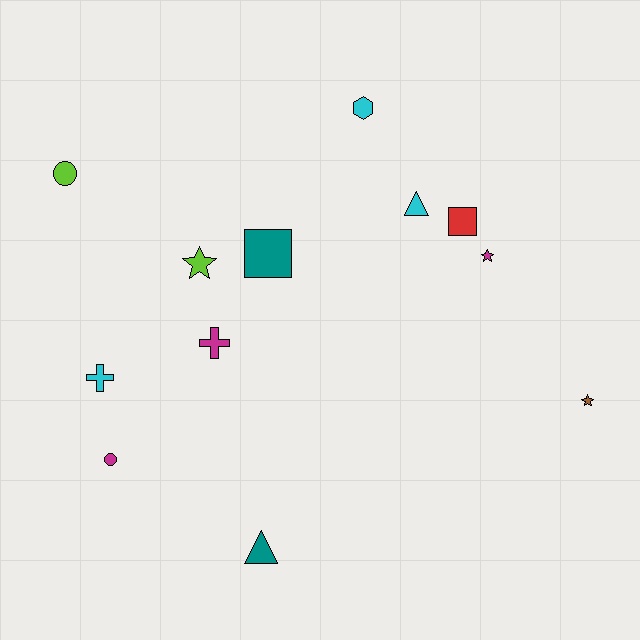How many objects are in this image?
There are 12 objects.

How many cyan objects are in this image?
There are 3 cyan objects.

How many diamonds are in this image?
There are no diamonds.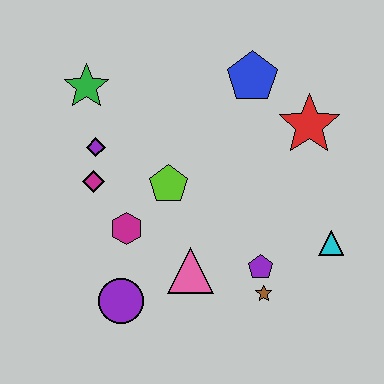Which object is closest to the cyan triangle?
The purple pentagon is closest to the cyan triangle.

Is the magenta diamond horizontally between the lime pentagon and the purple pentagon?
No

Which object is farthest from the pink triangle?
The green star is farthest from the pink triangle.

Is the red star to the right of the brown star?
Yes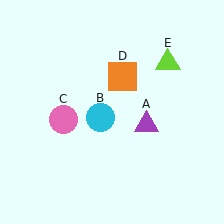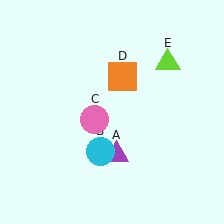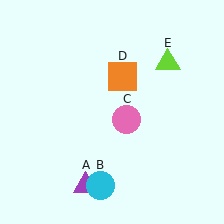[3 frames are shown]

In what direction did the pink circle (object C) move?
The pink circle (object C) moved right.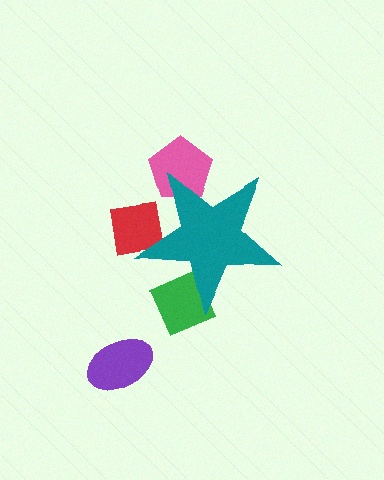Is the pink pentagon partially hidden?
Yes, the pink pentagon is partially hidden behind the teal star.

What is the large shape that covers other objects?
A teal star.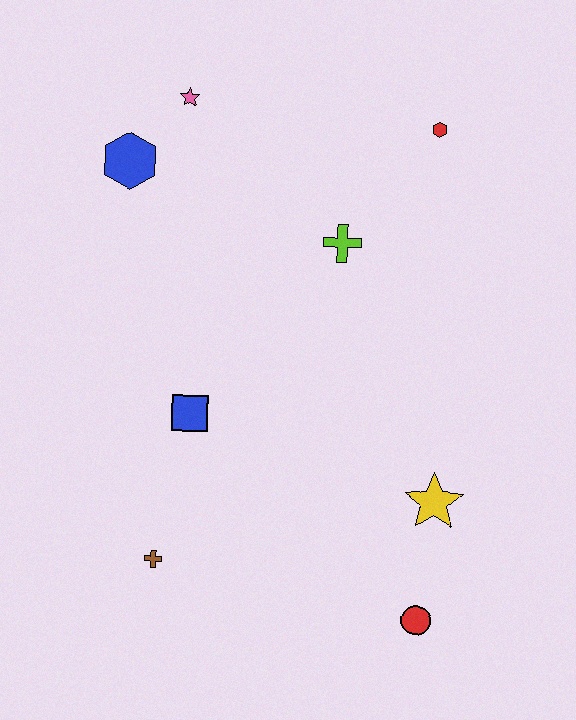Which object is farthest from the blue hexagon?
The red circle is farthest from the blue hexagon.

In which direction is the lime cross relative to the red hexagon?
The lime cross is below the red hexagon.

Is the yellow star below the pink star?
Yes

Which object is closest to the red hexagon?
The lime cross is closest to the red hexagon.